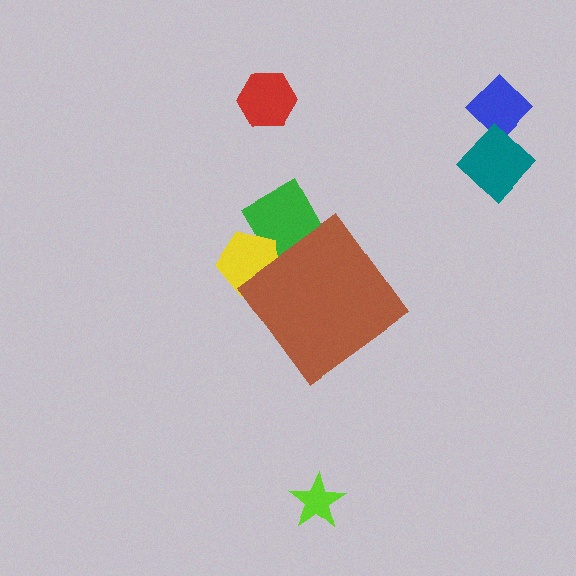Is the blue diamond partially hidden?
No, the blue diamond is fully visible.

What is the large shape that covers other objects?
A brown diamond.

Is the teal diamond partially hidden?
No, the teal diamond is fully visible.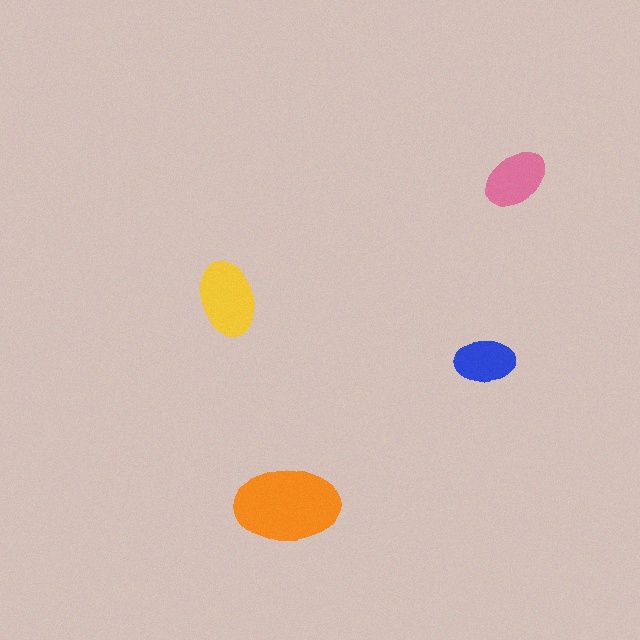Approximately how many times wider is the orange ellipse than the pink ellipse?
About 1.5 times wider.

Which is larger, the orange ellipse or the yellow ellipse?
The orange one.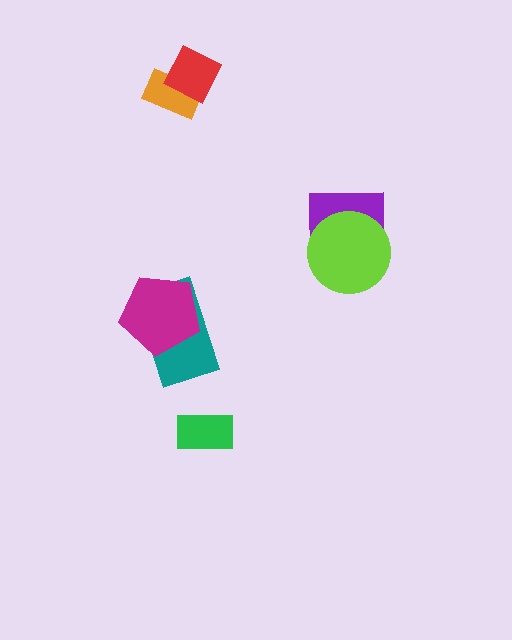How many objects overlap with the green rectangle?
0 objects overlap with the green rectangle.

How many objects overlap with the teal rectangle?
1 object overlaps with the teal rectangle.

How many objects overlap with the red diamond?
1 object overlaps with the red diamond.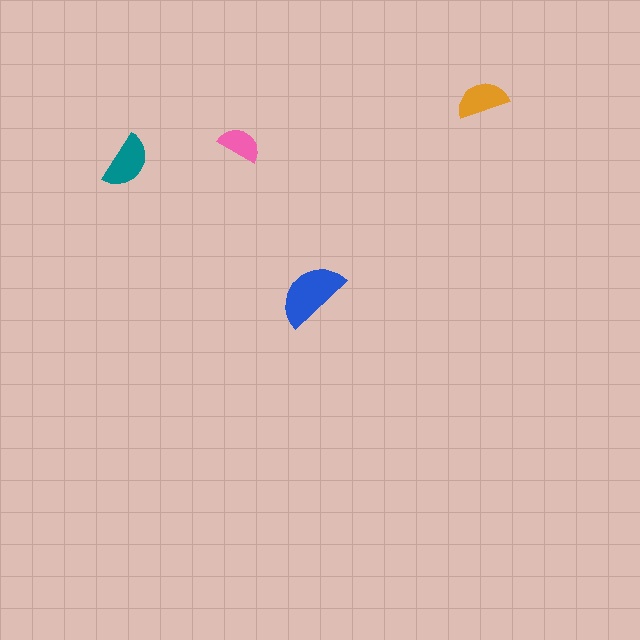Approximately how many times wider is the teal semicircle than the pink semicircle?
About 1.5 times wider.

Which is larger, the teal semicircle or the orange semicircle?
The teal one.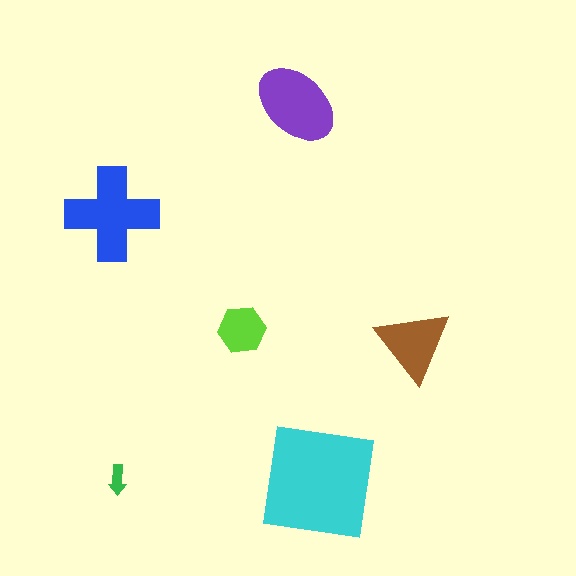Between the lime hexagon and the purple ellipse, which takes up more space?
The purple ellipse.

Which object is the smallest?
The green arrow.